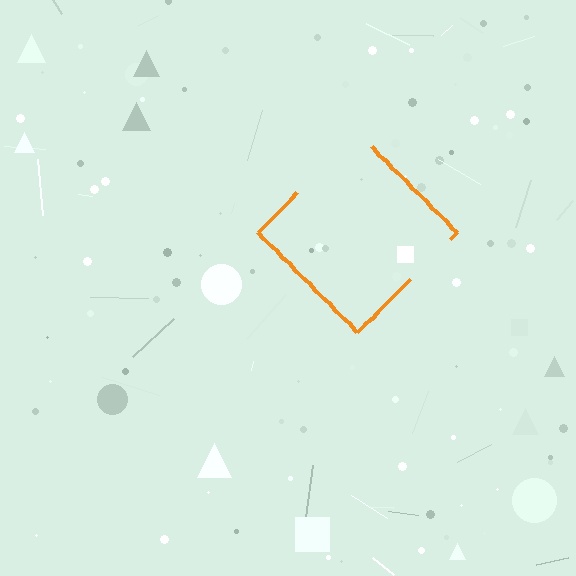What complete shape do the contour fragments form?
The contour fragments form a diamond.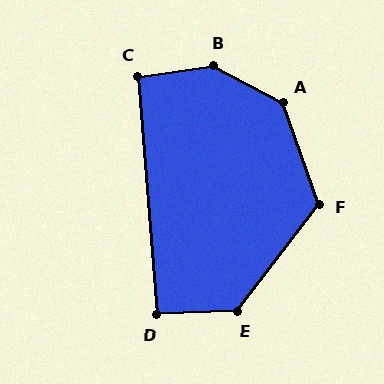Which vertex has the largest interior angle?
B, at approximately 144 degrees.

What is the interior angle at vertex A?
Approximately 137 degrees (obtuse).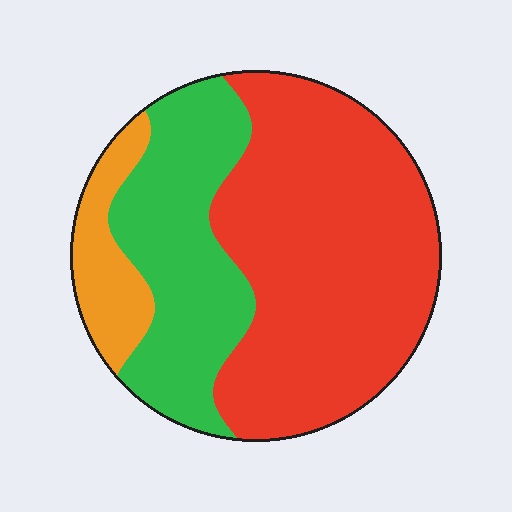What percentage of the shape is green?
Green takes up between a sixth and a third of the shape.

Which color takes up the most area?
Red, at roughly 60%.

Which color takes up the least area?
Orange, at roughly 10%.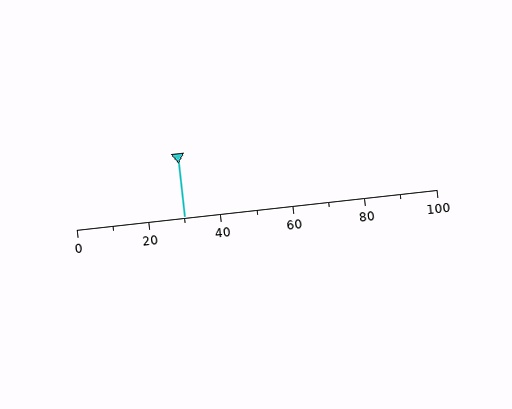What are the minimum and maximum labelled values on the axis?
The axis runs from 0 to 100.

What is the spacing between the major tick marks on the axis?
The major ticks are spaced 20 apart.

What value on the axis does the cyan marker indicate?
The marker indicates approximately 30.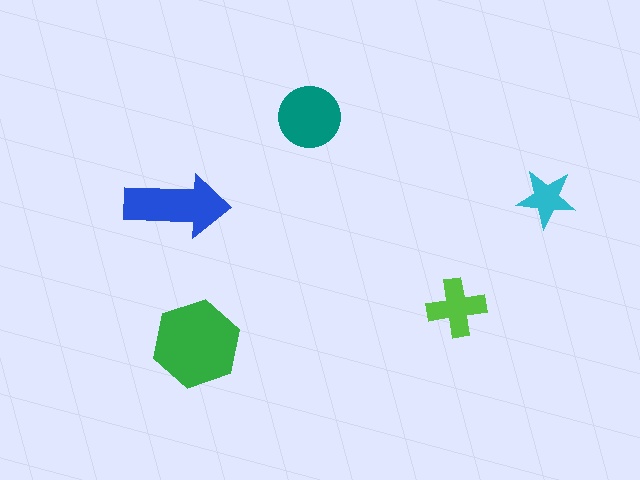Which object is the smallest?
The cyan star.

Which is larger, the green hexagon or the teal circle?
The green hexagon.